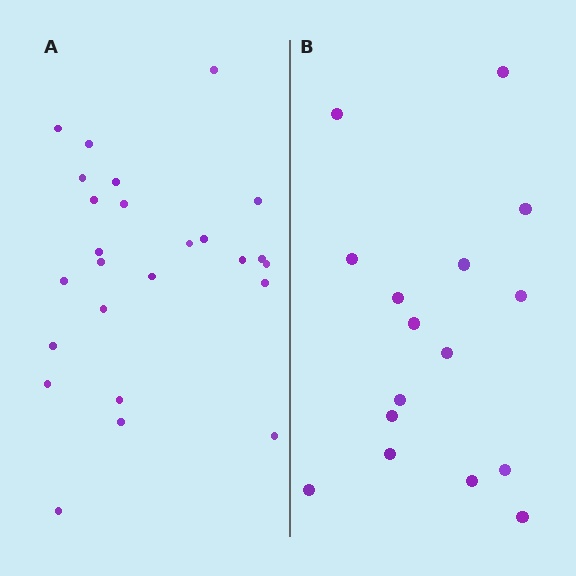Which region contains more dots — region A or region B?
Region A (the left region) has more dots.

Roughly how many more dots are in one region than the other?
Region A has roughly 8 or so more dots than region B.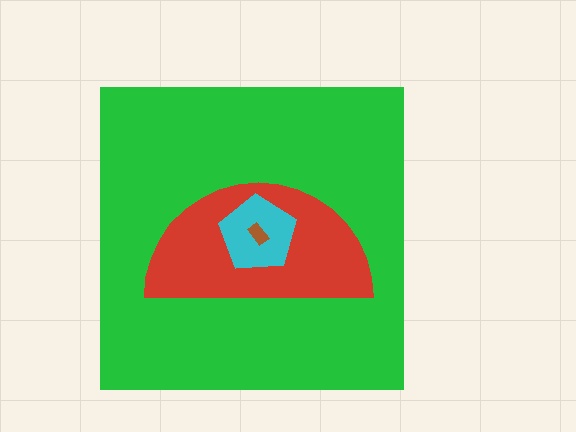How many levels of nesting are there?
4.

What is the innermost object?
The brown rectangle.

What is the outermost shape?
The green square.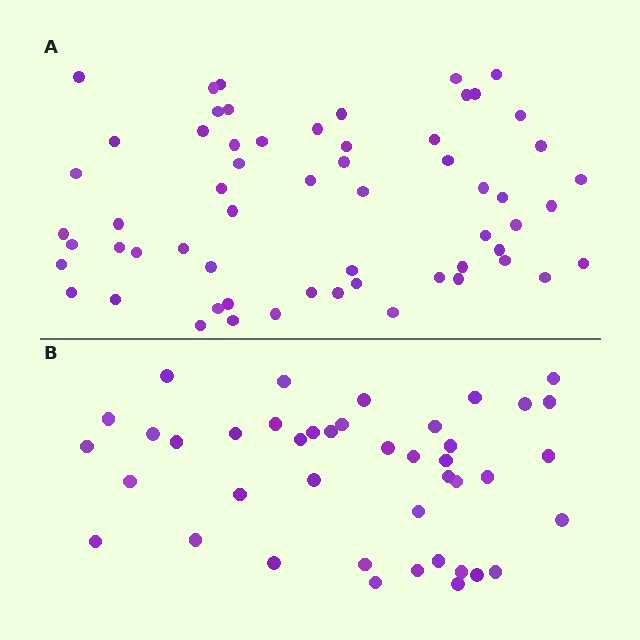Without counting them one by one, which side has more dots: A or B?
Region A (the top region) has more dots.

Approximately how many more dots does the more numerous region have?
Region A has approximately 20 more dots than region B.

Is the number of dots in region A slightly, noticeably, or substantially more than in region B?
Region A has noticeably more, but not dramatically so. The ratio is roughly 1.4 to 1.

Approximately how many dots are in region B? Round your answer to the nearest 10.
About 40 dots. (The exact count is 42, which rounds to 40.)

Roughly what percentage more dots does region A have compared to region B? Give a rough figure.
About 45% more.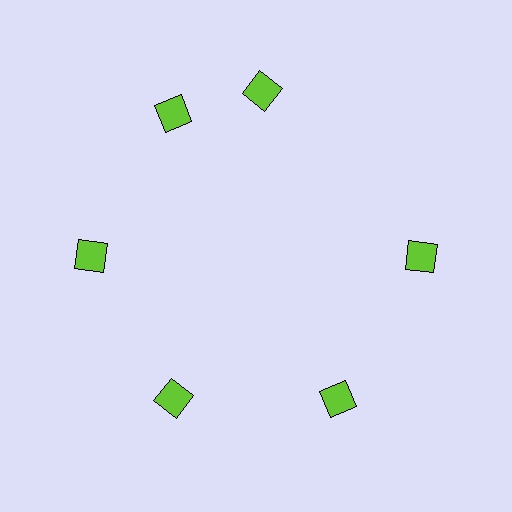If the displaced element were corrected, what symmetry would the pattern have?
It would have 6-fold rotational symmetry — the pattern would map onto itself every 60 degrees.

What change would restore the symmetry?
The symmetry would be restored by rotating it back into even spacing with its neighbors so that all 6 diamonds sit at equal angles and equal distance from the center.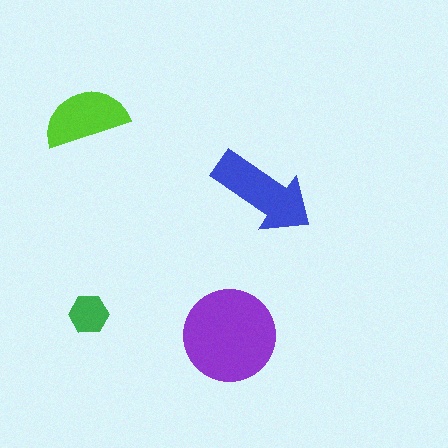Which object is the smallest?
The green hexagon.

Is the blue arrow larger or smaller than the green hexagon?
Larger.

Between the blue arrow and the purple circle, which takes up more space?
The purple circle.